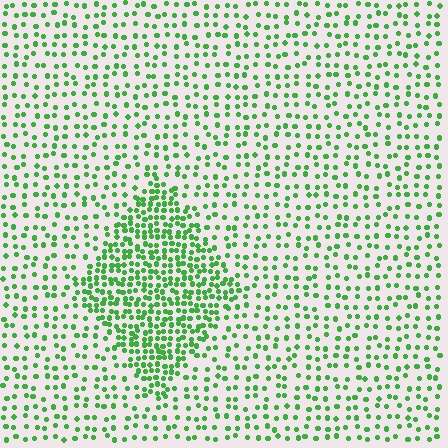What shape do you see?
I see a diamond.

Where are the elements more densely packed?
The elements are more densely packed inside the diamond boundary.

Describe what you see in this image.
The image contains small green elements arranged at two different densities. A diamond-shaped region is visible where the elements are more densely packed than the surrounding area.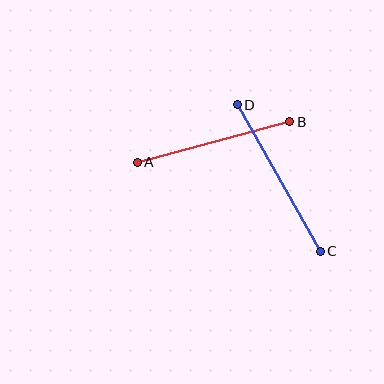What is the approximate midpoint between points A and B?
The midpoint is at approximately (214, 142) pixels.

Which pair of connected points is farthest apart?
Points C and D are farthest apart.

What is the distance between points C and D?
The distance is approximately 168 pixels.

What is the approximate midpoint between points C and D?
The midpoint is at approximately (279, 178) pixels.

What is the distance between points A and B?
The distance is approximately 158 pixels.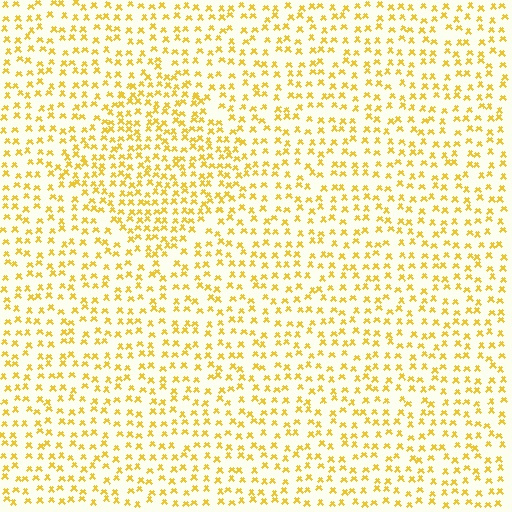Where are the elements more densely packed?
The elements are more densely packed inside the diamond boundary.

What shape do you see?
I see a diamond.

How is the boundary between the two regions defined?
The boundary is defined by a change in element density (approximately 1.6x ratio). All elements are the same color, size, and shape.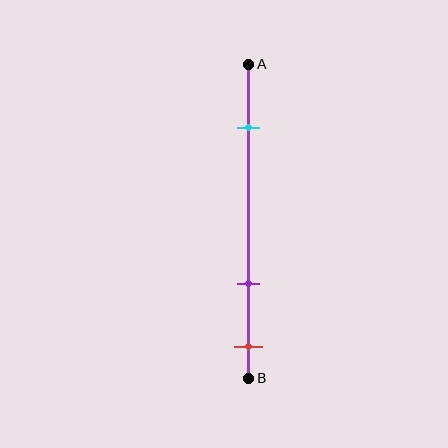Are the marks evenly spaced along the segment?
No, the marks are not evenly spaced.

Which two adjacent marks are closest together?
The purple and red marks are the closest adjacent pair.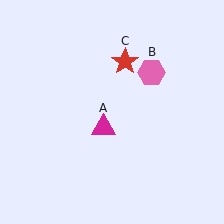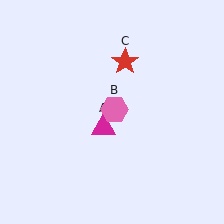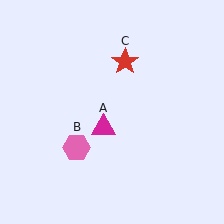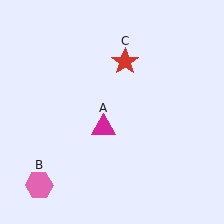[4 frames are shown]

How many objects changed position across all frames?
1 object changed position: pink hexagon (object B).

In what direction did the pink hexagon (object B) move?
The pink hexagon (object B) moved down and to the left.